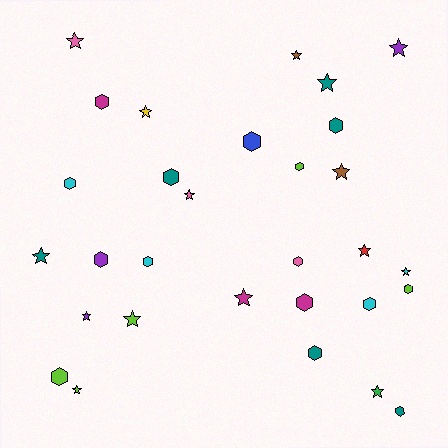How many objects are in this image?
There are 30 objects.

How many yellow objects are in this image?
There is 1 yellow object.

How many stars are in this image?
There are 15 stars.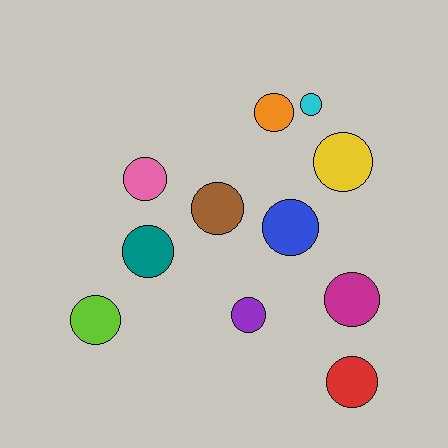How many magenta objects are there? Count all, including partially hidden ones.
There is 1 magenta object.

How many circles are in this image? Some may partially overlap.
There are 11 circles.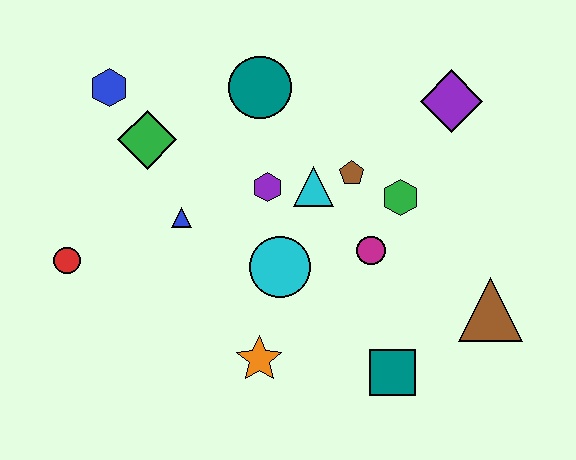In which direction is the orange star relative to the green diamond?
The orange star is below the green diamond.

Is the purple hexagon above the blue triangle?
Yes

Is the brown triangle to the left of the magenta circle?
No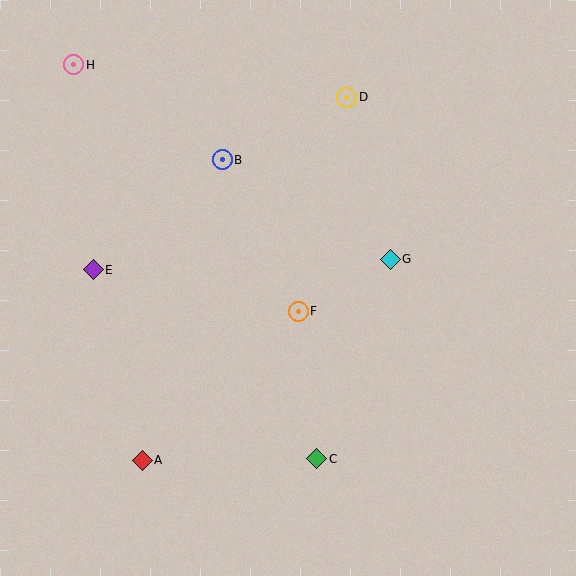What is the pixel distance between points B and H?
The distance between B and H is 176 pixels.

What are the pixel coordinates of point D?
Point D is at (347, 97).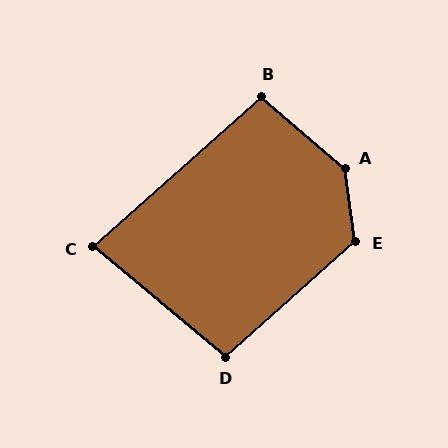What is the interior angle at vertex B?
Approximately 97 degrees (obtuse).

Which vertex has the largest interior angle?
A, at approximately 139 degrees.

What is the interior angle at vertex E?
Approximately 123 degrees (obtuse).